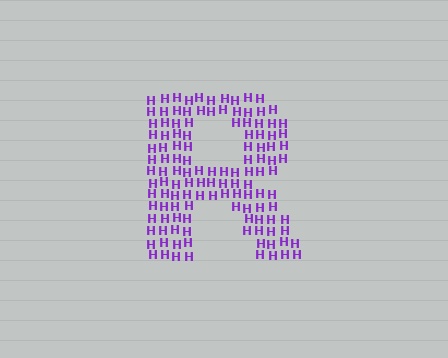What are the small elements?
The small elements are letter H's.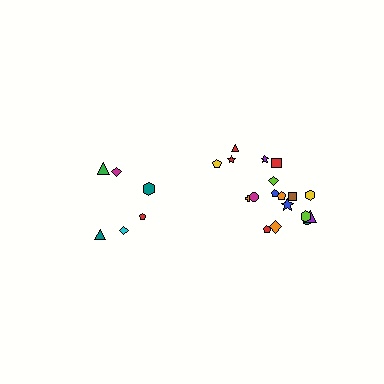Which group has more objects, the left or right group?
The right group.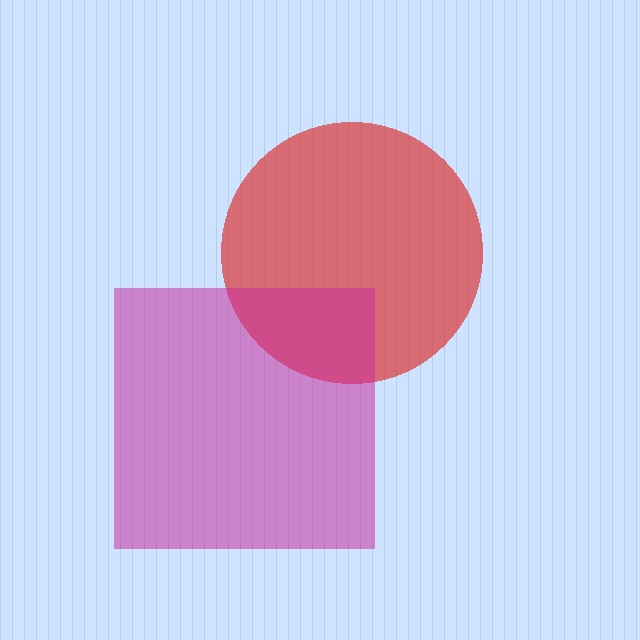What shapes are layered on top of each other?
The layered shapes are: a red circle, a magenta square.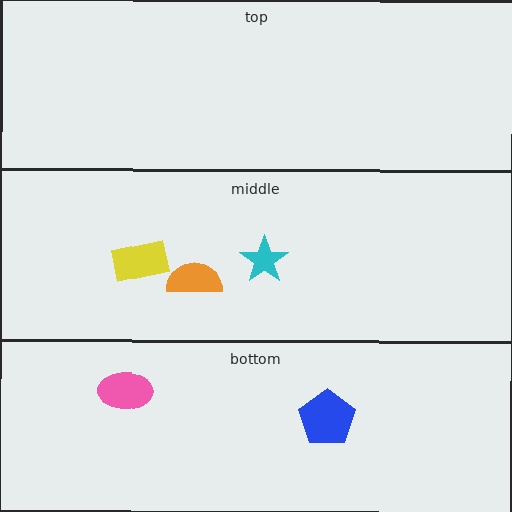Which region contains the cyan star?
The middle region.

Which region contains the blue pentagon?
The bottom region.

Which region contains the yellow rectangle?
The middle region.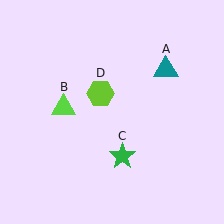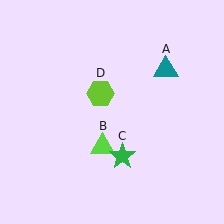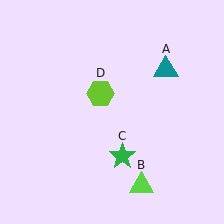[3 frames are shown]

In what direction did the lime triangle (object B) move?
The lime triangle (object B) moved down and to the right.